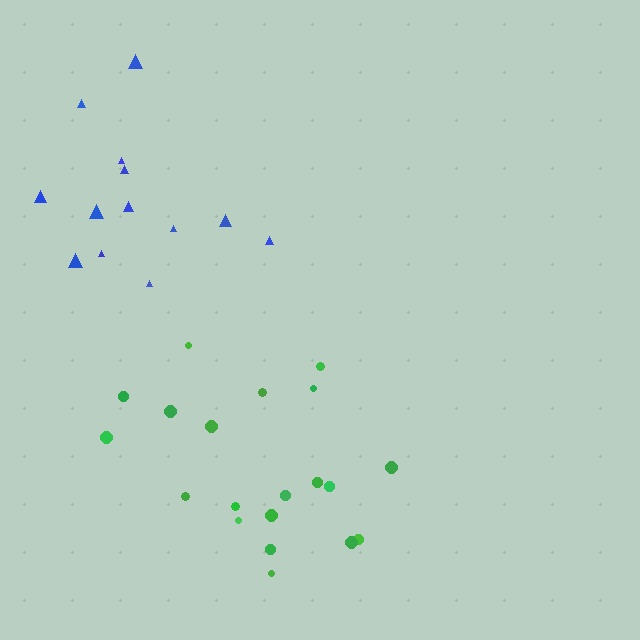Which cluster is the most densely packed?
Green.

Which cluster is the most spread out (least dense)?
Blue.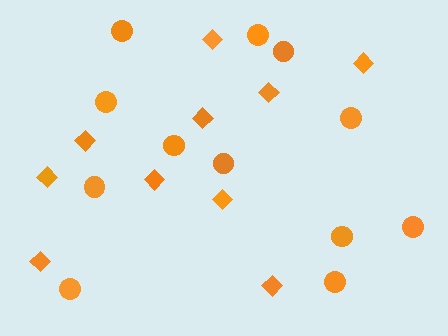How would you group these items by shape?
There are 2 groups: one group of circles (12) and one group of diamonds (10).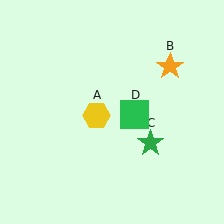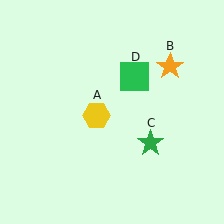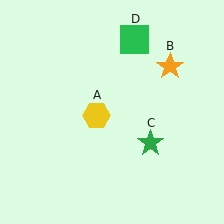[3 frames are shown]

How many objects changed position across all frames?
1 object changed position: green square (object D).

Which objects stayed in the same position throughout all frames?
Yellow hexagon (object A) and orange star (object B) and green star (object C) remained stationary.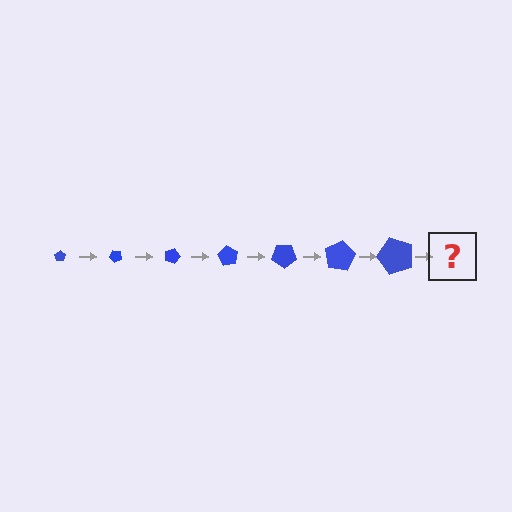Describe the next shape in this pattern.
It should be a pentagon, larger than the previous one and rotated 315 degrees from the start.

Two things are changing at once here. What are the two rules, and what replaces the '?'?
The two rules are that the pentagon grows larger each step and it rotates 45 degrees each step. The '?' should be a pentagon, larger than the previous one and rotated 315 degrees from the start.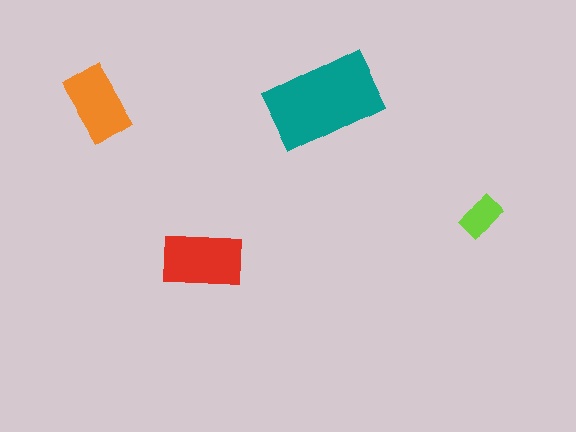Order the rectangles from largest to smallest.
the teal one, the red one, the orange one, the lime one.